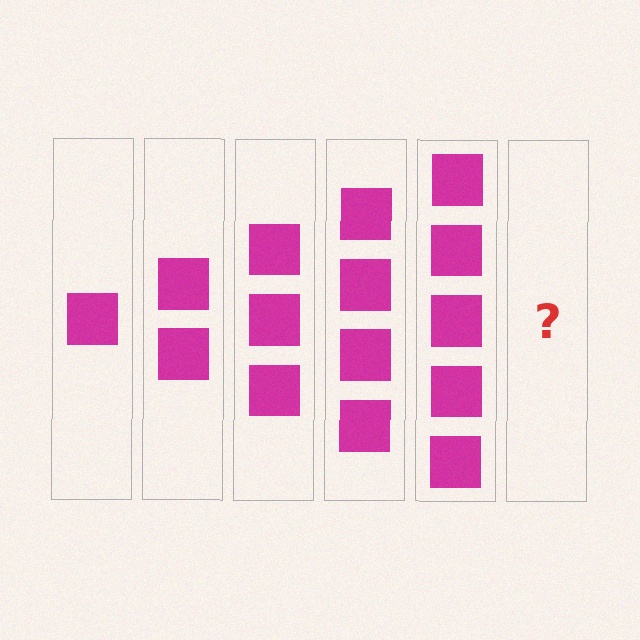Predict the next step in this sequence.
The next step is 6 squares.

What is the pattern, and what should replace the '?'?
The pattern is that each step adds one more square. The '?' should be 6 squares.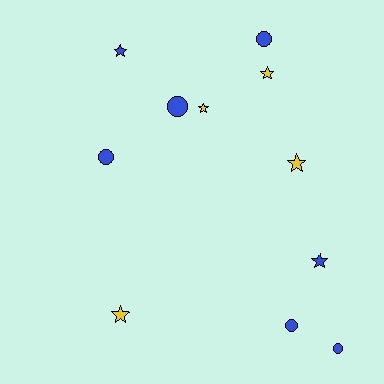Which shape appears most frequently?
Star, with 6 objects.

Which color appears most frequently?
Blue, with 7 objects.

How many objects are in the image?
There are 11 objects.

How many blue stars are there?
There are 2 blue stars.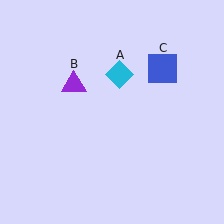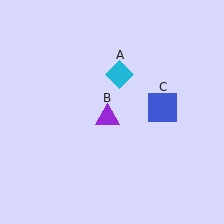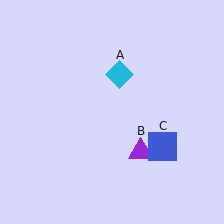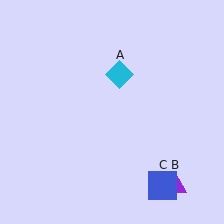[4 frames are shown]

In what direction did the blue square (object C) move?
The blue square (object C) moved down.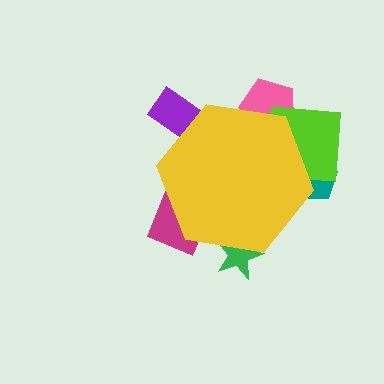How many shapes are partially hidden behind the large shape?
6 shapes are partially hidden.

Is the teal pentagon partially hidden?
Yes, the teal pentagon is partially hidden behind the yellow hexagon.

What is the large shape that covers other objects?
A yellow hexagon.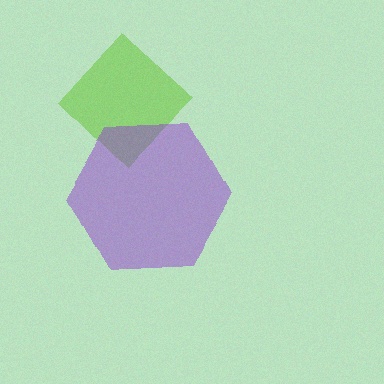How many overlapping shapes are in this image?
There are 2 overlapping shapes in the image.